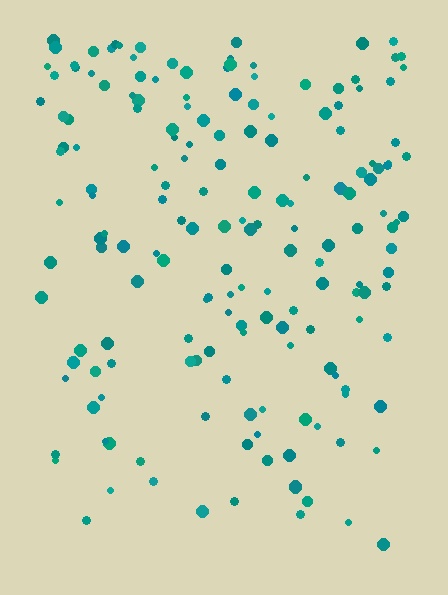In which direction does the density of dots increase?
From bottom to top, with the top side densest.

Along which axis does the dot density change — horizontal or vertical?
Vertical.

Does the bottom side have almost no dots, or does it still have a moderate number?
Still a moderate number, just noticeably fewer than the top.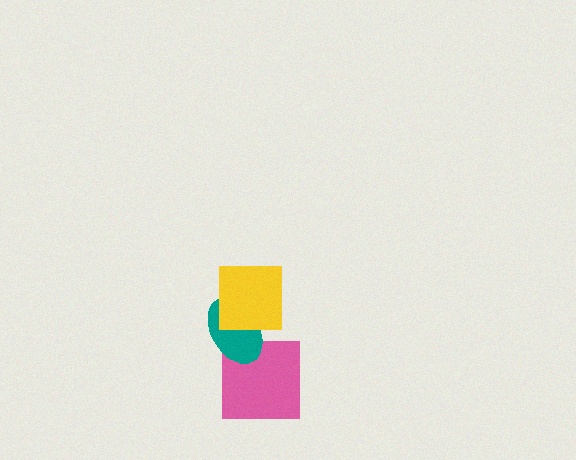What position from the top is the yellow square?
The yellow square is 1st from the top.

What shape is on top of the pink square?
The teal ellipse is on top of the pink square.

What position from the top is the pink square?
The pink square is 3rd from the top.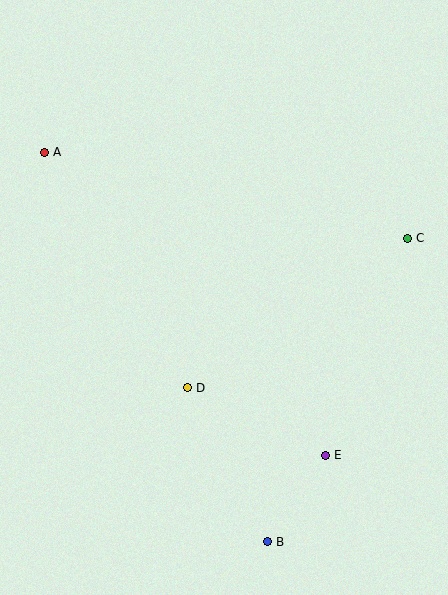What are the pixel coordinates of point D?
Point D is at (188, 388).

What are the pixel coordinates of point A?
Point A is at (45, 152).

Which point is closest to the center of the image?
Point D at (188, 388) is closest to the center.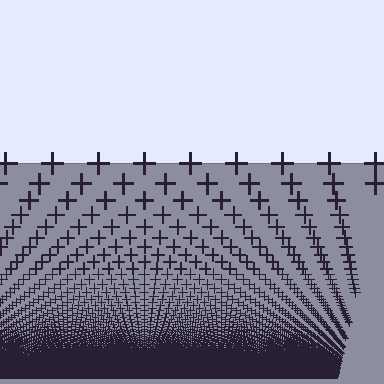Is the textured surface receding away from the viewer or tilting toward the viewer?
The surface appears to tilt toward the viewer. Texture elements get larger and sparser toward the top.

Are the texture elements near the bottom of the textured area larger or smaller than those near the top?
Smaller. The gradient is inverted — elements near the bottom are smaller and denser.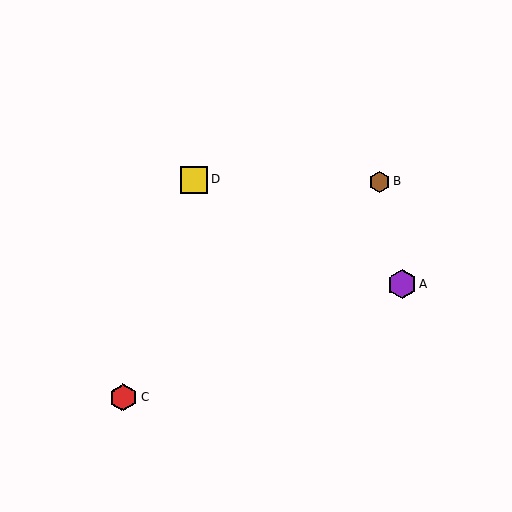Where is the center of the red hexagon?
The center of the red hexagon is at (123, 398).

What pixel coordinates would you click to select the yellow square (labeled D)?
Click at (194, 180) to select the yellow square D.